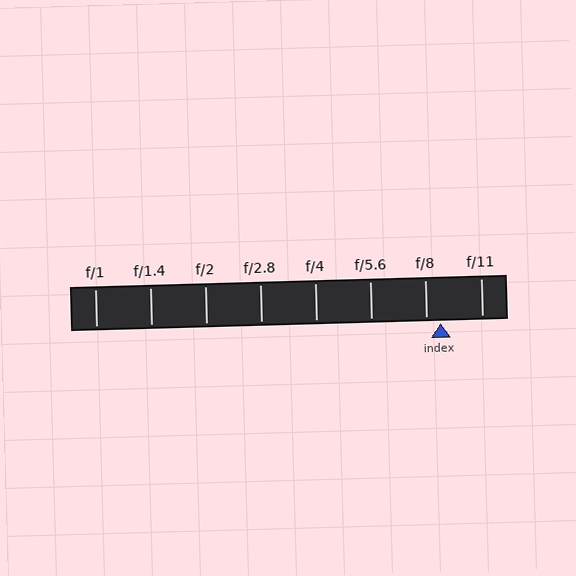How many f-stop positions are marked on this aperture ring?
There are 8 f-stop positions marked.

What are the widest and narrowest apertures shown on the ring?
The widest aperture shown is f/1 and the narrowest is f/11.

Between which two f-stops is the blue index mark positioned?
The index mark is between f/8 and f/11.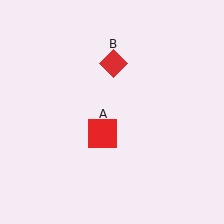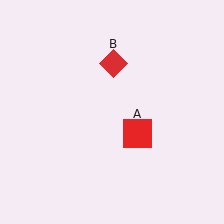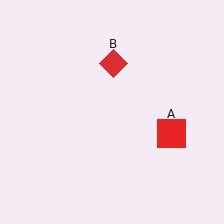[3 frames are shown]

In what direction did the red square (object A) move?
The red square (object A) moved right.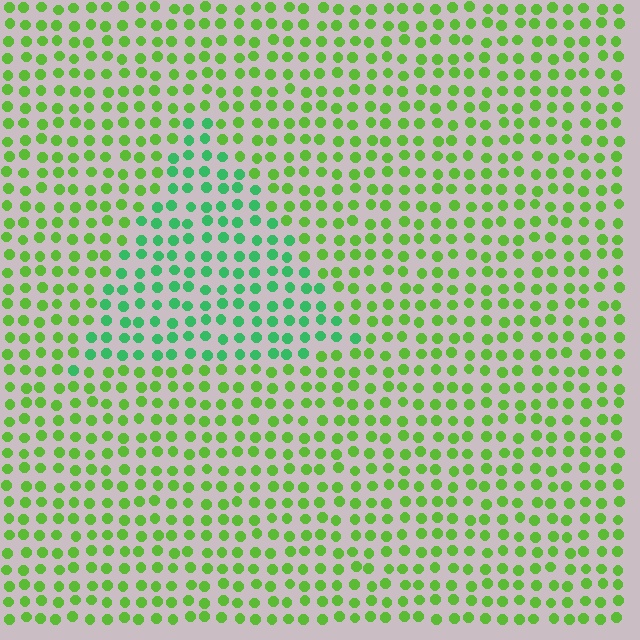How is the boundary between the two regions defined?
The boundary is defined purely by a slight shift in hue (about 39 degrees). Spacing, size, and orientation are identical on both sides.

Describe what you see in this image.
The image is filled with small lime elements in a uniform arrangement. A triangle-shaped region is visible where the elements are tinted to a slightly different hue, forming a subtle color boundary.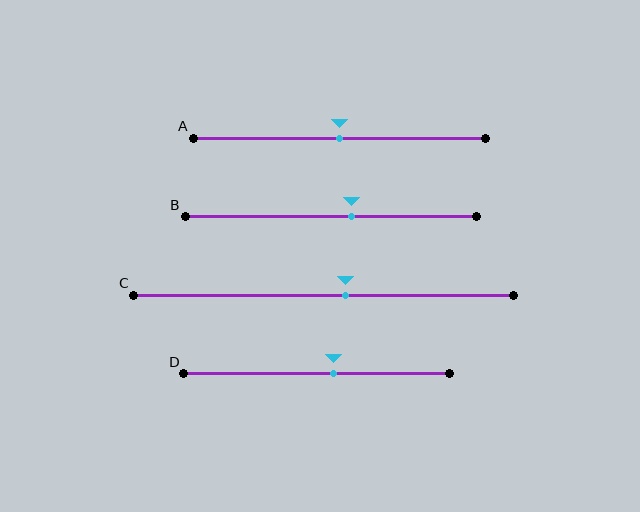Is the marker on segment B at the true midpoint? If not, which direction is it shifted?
No, the marker on segment B is shifted to the right by about 7% of the segment length.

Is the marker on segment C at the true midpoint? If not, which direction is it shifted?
No, the marker on segment C is shifted to the right by about 6% of the segment length.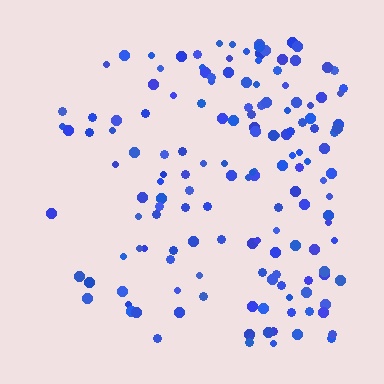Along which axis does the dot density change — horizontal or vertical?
Horizontal.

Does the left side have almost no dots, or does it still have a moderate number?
Still a moderate number, just noticeably fewer than the right.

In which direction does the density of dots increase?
From left to right, with the right side densest.